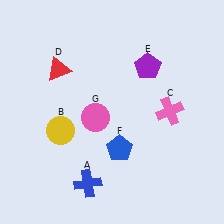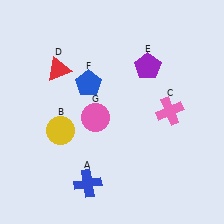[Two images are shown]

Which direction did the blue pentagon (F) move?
The blue pentagon (F) moved up.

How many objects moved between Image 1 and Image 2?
1 object moved between the two images.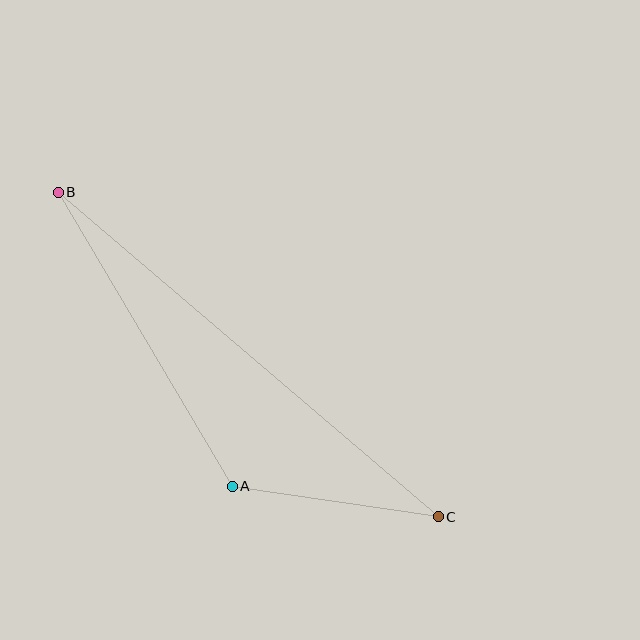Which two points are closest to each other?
Points A and C are closest to each other.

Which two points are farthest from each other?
Points B and C are farthest from each other.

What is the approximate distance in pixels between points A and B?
The distance between A and B is approximately 341 pixels.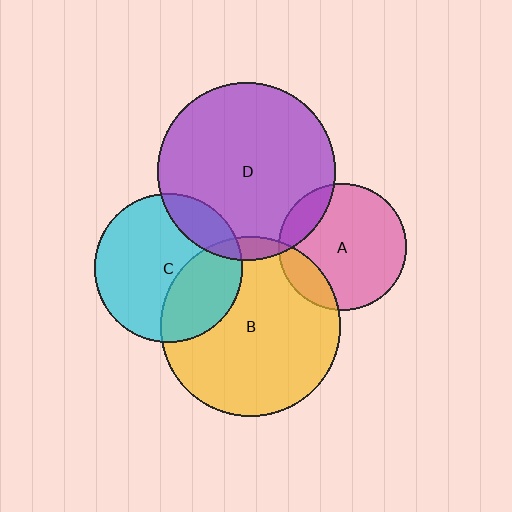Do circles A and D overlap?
Yes.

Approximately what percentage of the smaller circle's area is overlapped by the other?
Approximately 15%.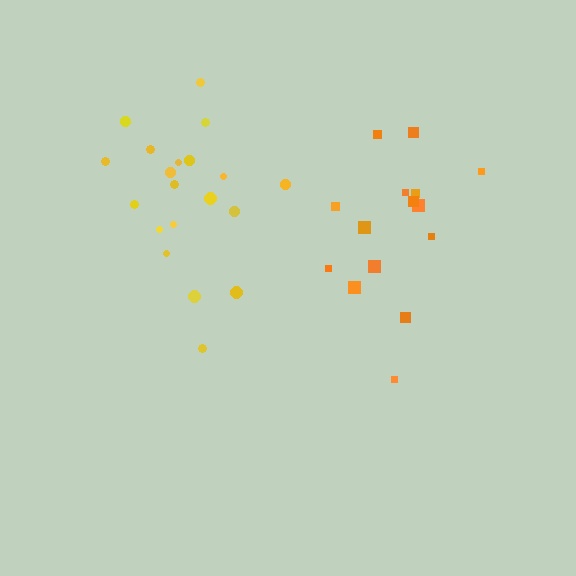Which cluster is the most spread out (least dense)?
Orange.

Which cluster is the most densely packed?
Yellow.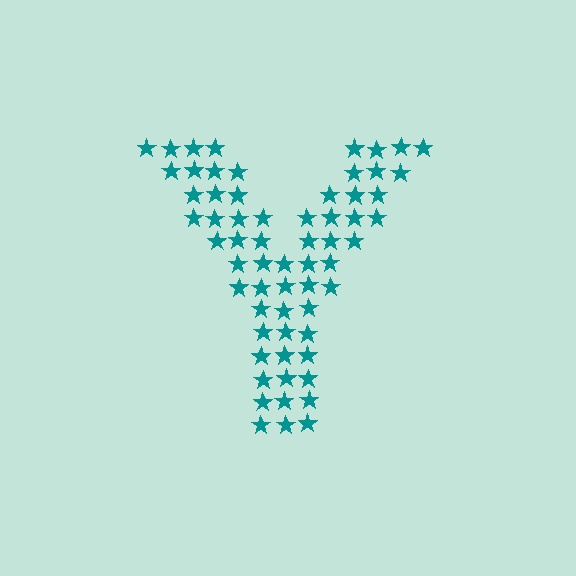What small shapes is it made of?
It is made of small stars.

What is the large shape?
The large shape is the letter Y.